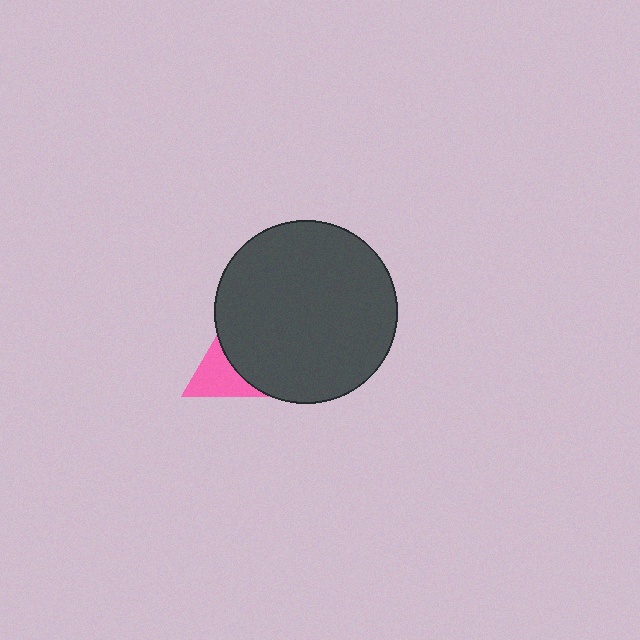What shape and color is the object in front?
The object in front is a dark gray circle.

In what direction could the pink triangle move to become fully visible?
The pink triangle could move left. That would shift it out from behind the dark gray circle entirely.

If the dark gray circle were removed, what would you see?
You would see the complete pink triangle.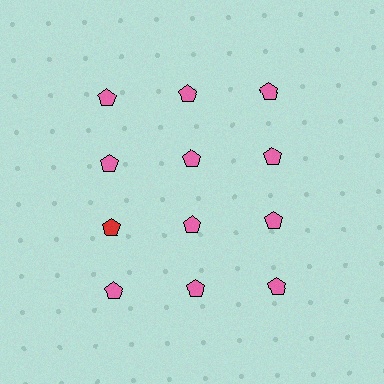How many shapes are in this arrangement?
There are 12 shapes arranged in a grid pattern.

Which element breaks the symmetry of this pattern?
The red pentagon in the third row, leftmost column breaks the symmetry. All other shapes are pink pentagons.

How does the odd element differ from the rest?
It has a different color: red instead of pink.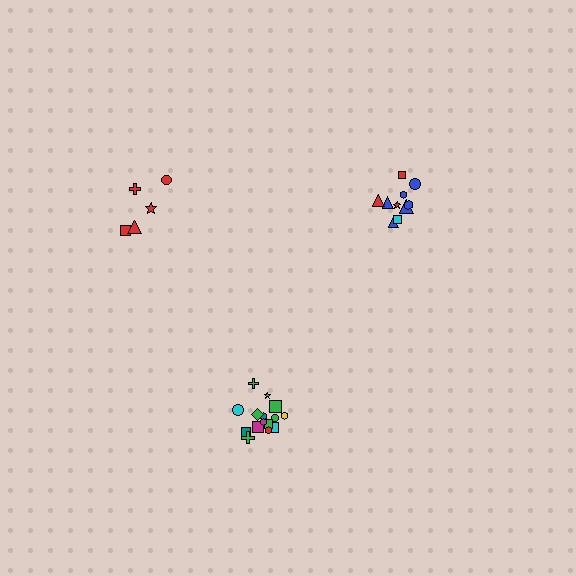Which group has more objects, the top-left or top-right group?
The top-right group.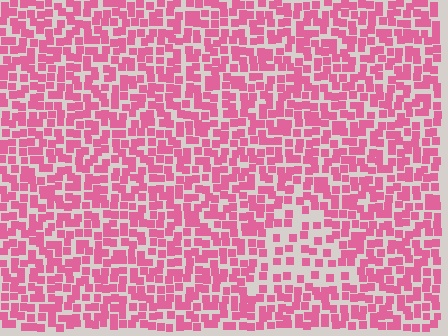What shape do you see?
I see a triangle.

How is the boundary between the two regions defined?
The boundary is defined by a change in element density (approximately 2.0x ratio). All elements are the same color, size, and shape.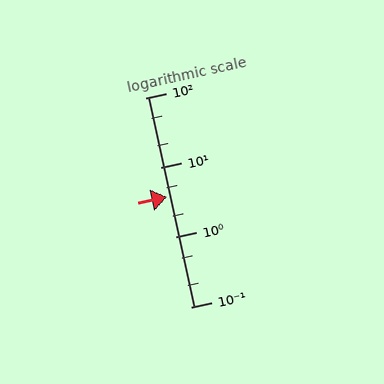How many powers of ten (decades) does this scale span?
The scale spans 3 decades, from 0.1 to 100.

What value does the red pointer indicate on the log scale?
The pointer indicates approximately 3.8.